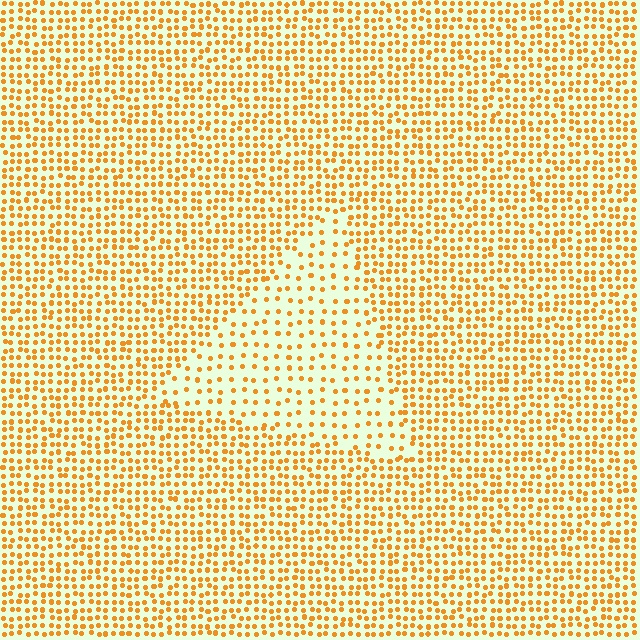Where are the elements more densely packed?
The elements are more densely packed outside the triangle boundary.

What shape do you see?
I see a triangle.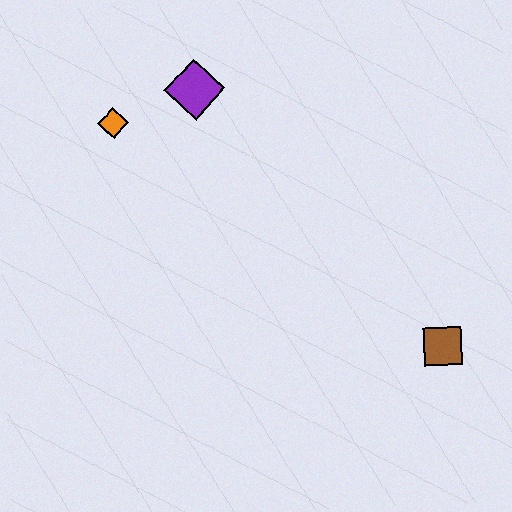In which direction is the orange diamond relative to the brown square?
The orange diamond is to the left of the brown square.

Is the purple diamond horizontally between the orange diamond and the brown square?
Yes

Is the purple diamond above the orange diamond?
Yes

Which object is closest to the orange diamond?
The purple diamond is closest to the orange diamond.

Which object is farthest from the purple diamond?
The brown square is farthest from the purple diamond.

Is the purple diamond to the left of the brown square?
Yes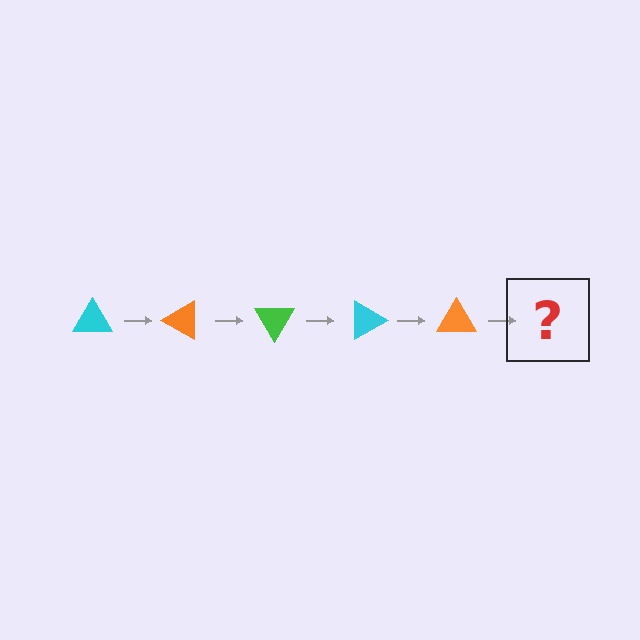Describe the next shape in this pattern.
It should be a green triangle, rotated 150 degrees from the start.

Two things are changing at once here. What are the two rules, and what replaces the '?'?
The two rules are that it rotates 30 degrees each step and the color cycles through cyan, orange, and green. The '?' should be a green triangle, rotated 150 degrees from the start.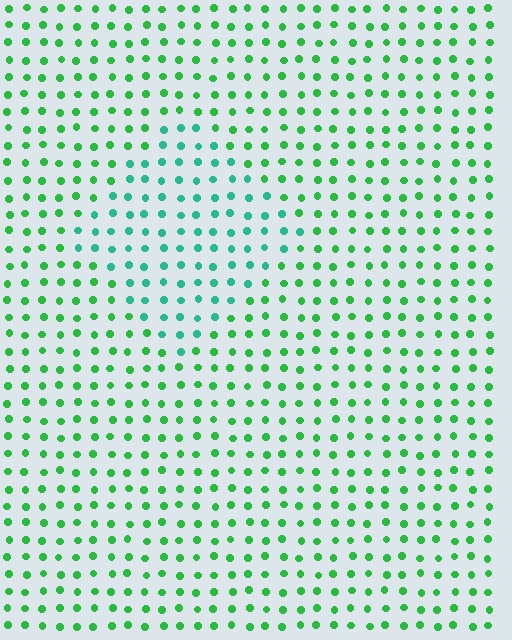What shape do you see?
I see a diamond.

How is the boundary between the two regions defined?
The boundary is defined purely by a slight shift in hue (about 32 degrees). Spacing, size, and orientation are identical on both sides.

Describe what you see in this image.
The image is filled with small green elements in a uniform arrangement. A diamond-shaped region is visible where the elements are tinted to a slightly different hue, forming a subtle color boundary.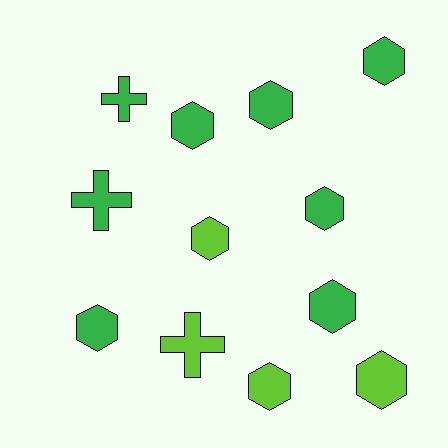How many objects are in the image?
There are 12 objects.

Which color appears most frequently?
Green, with 8 objects.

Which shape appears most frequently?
Hexagon, with 9 objects.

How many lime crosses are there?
There is 1 lime cross.